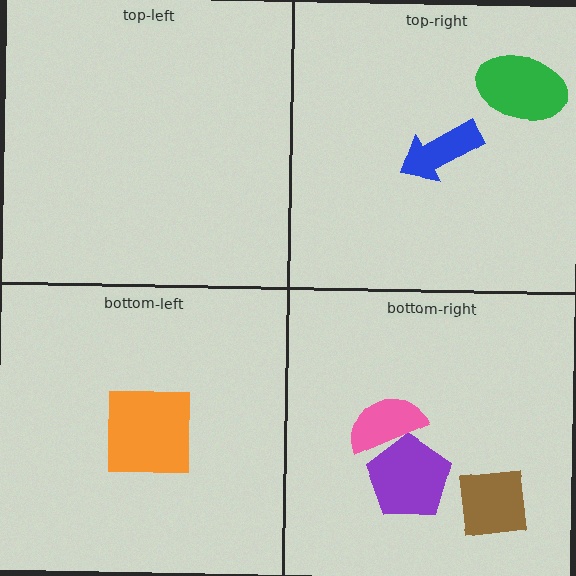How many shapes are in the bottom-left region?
1.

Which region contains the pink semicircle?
The bottom-right region.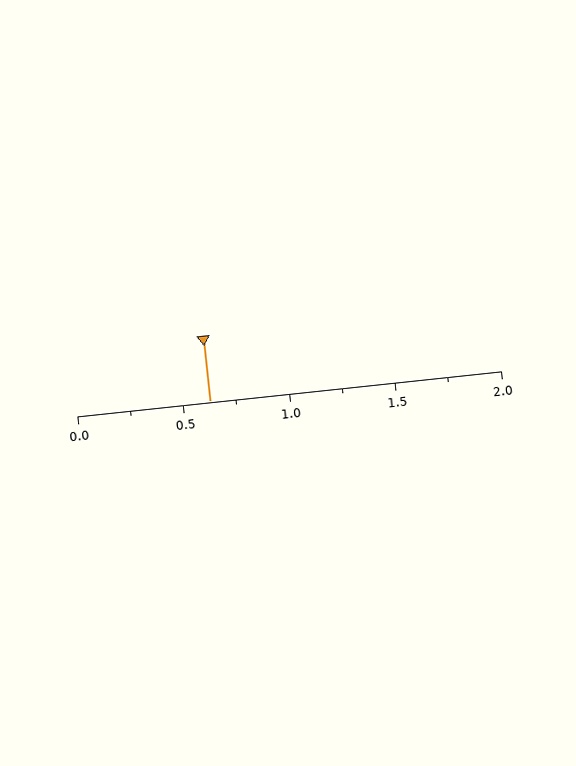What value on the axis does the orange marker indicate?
The marker indicates approximately 0.62.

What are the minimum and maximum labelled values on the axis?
The axis runs from 0.0 to 2.0.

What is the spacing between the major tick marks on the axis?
The major ticks are spaced 0.5 apart.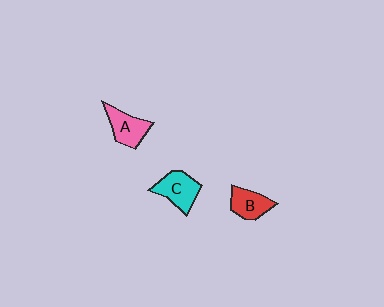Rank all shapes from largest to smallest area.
From largest to smallest: C (cyan), A (pink), B (red).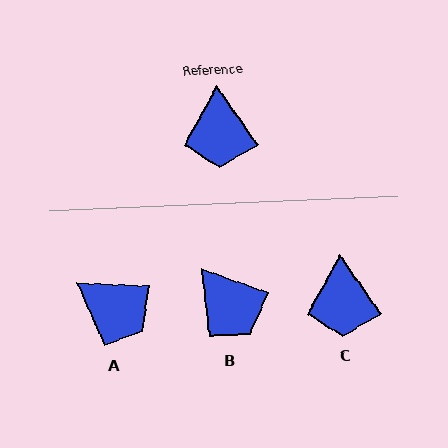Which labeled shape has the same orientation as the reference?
C.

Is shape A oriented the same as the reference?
No, it is off by about 53 degrees.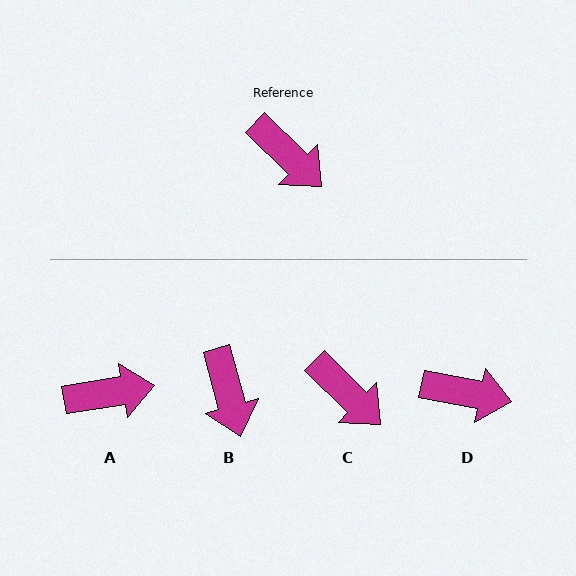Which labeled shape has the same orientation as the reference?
C.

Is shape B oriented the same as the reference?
No, it is off by about 31 degrees.